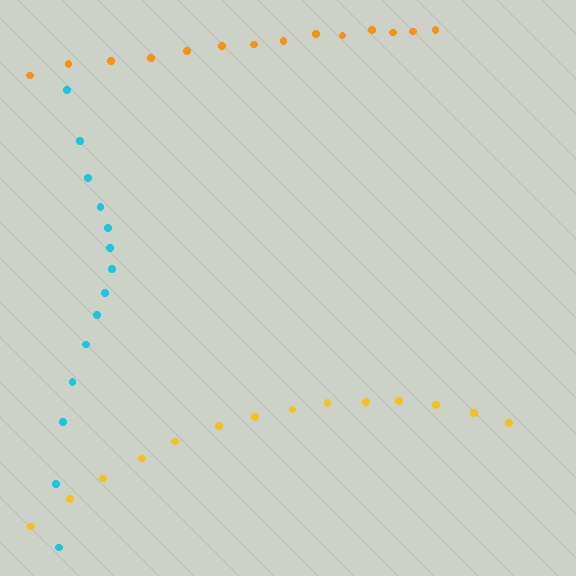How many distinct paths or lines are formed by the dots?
There are 3 distinct paths.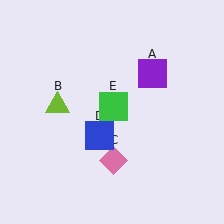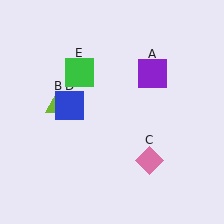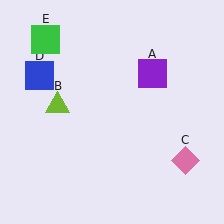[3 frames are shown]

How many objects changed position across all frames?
3 objects changed position: pink diamond (object C), blue square (object D), green square (object E).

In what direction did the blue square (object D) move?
The blue square (object D) moved up and to the left.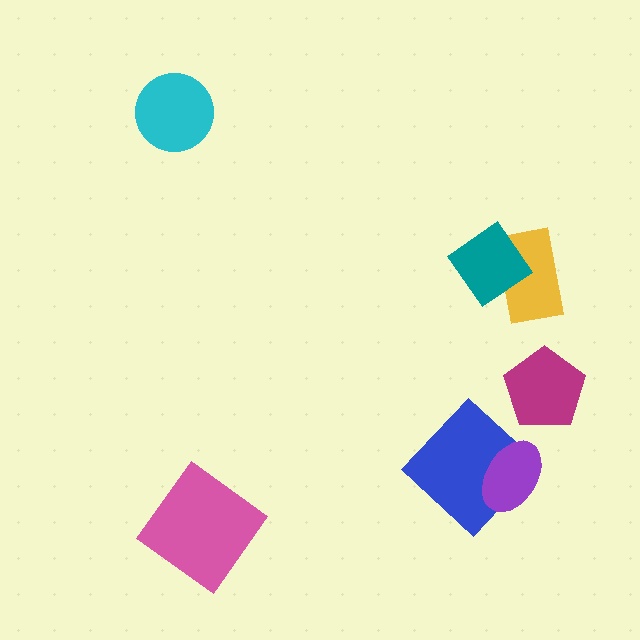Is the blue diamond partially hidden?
Yes, it is partially covered by another shape.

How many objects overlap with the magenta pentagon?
0 objects overlap with the magenta pentagon.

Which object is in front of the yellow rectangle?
The teal diamond is in front of the yellow rectangle.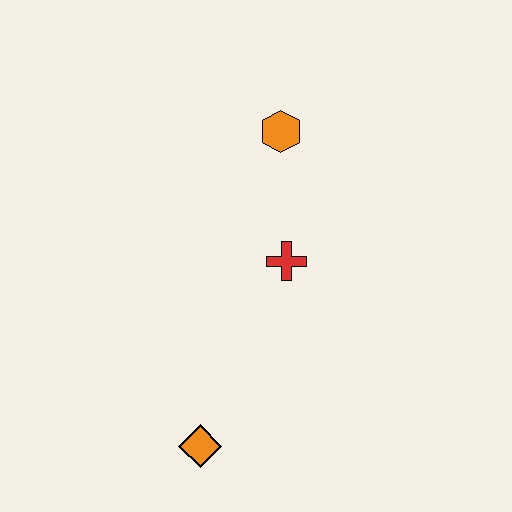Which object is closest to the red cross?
The orange hexagon is closest to the red cross.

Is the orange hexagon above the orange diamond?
Yes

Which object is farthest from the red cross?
The orange diamond is farthest from the red cross.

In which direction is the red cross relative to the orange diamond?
The red cross is above the orange diamond.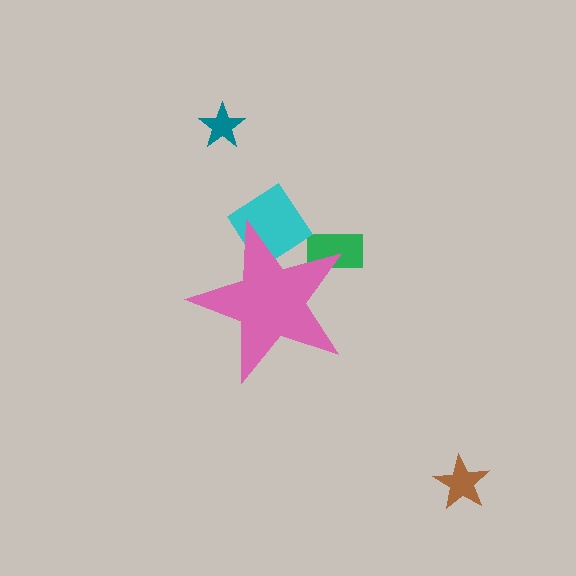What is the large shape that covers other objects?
A pink star.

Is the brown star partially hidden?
No, the brown star is fully visible.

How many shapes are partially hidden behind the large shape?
2 shapes are partially hidden.